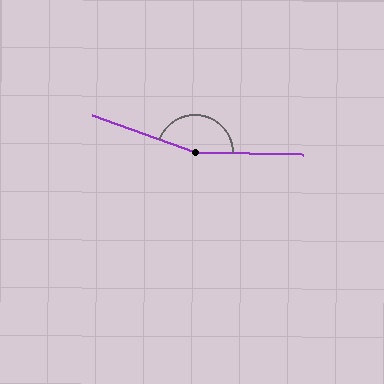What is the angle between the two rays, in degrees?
Approximately 161 degrees.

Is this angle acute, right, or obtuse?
It is obtuse.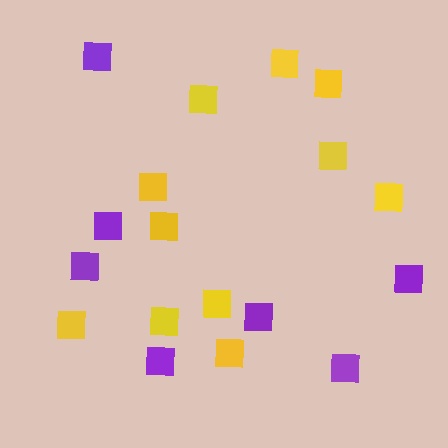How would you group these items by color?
There are 2 groups: one group of yellow squares (11) and one group of purple squares (7).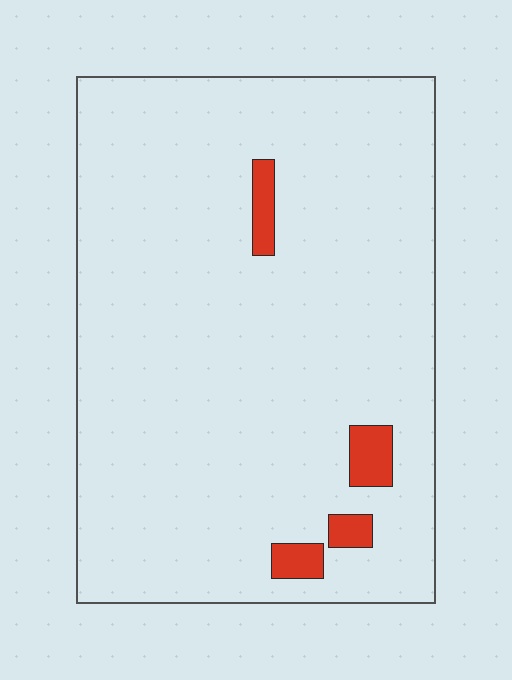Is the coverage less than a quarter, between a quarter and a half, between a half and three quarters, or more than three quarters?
Less than a quarter.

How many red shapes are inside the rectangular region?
4.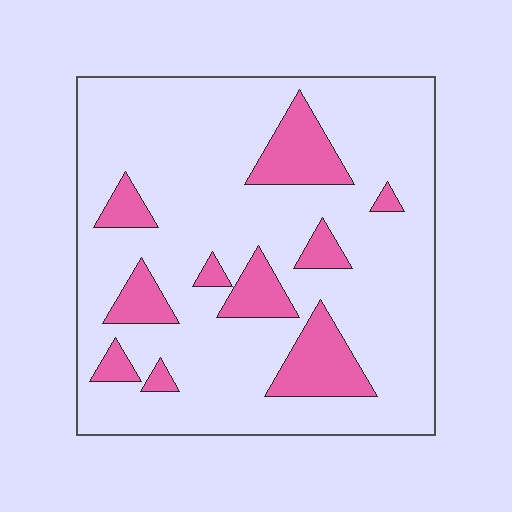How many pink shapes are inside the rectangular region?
10.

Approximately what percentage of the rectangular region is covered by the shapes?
Approximately 20%.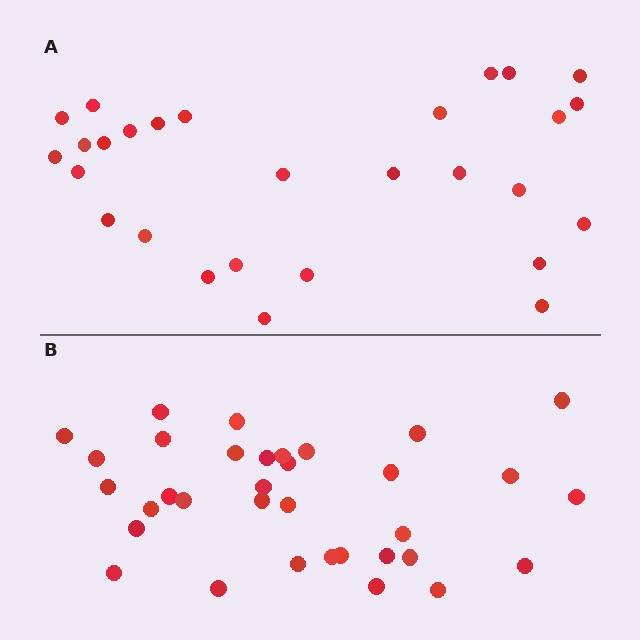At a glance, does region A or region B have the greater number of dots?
Region B (the bottom region) has more dots.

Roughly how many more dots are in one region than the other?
Region B has about 6 more dots than region A.